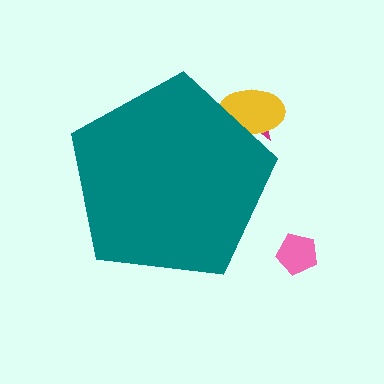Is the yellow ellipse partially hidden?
Yes, the yellow ellipse is partially hidden behind the teal pentagon.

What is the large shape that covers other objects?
A teal pentagon.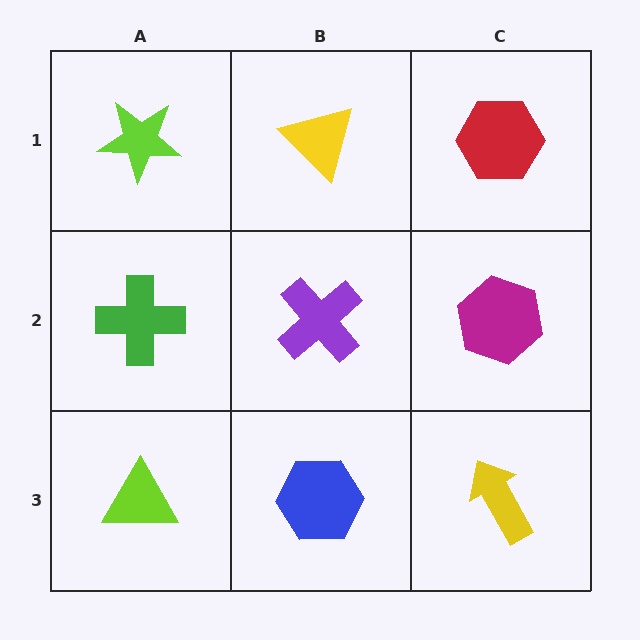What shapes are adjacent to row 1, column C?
A magenta hexagon (row 2, column C), a yellow triangle (row 1, column B).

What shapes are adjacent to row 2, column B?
A yellow triangle (row 1, column B), a blue hexagon (row 3, column B), a green cross (row 2, column A), a magenta hexagon (row 2, column C).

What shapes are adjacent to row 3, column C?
A magenta hexagon (row 2, column C), a blue hexagon (row 3, column B).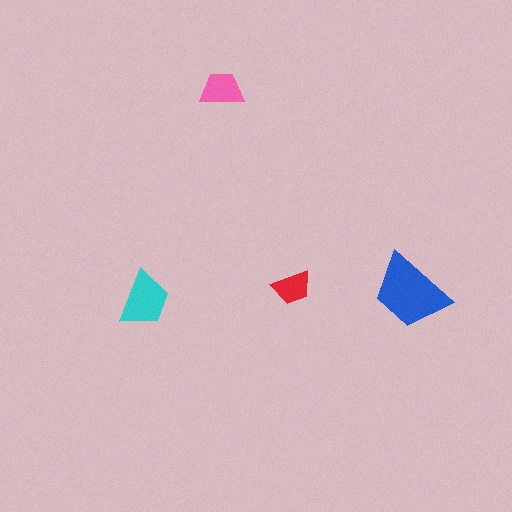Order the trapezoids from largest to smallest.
the blue one, the cyan one, the pink one, the red one.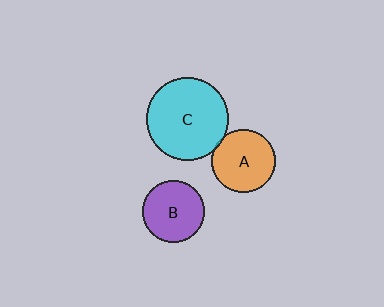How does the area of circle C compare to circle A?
Approximately 1.7 times.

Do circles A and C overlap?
Yes.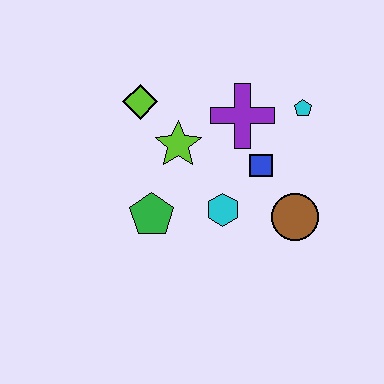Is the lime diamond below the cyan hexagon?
No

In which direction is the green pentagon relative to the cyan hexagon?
The green pentagon is to the left of the cyan hexagon.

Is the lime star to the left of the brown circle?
Yes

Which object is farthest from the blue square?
The lime diamond is farthest from the blue square.